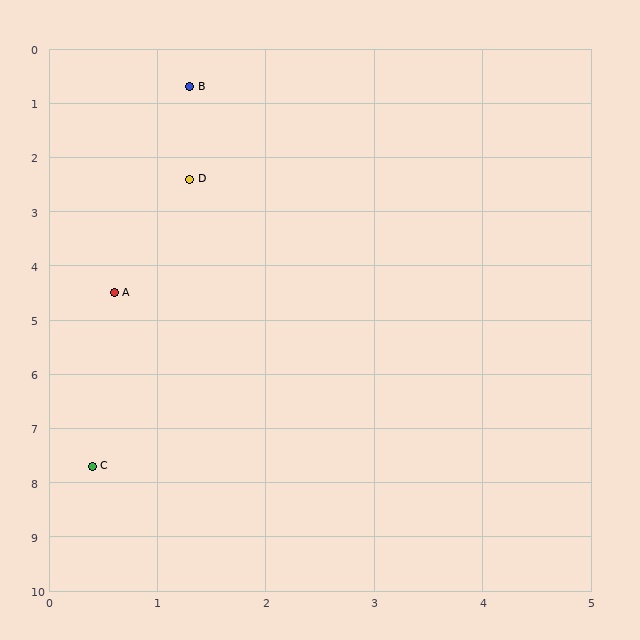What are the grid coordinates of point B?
Point B is at approximately (1.3, 0.7).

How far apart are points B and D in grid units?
Points B and D are about 1.7 grid units apart.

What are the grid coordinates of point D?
Point D is at approximately (1.3, 2.4).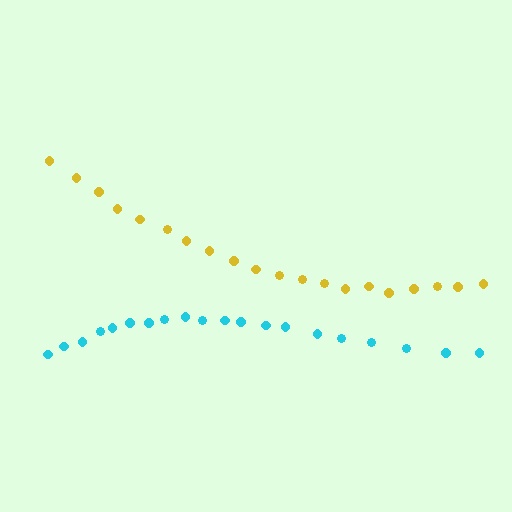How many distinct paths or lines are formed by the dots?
There are 2 distinct paths.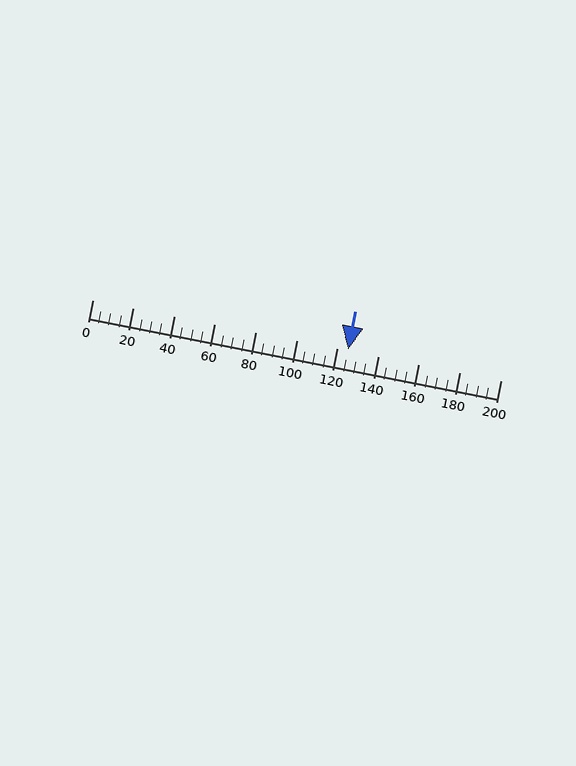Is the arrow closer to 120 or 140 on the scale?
The arrow is closer to 120.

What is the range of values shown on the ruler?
The ruler shows values from 0 to 200.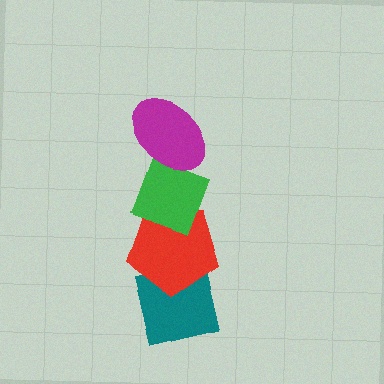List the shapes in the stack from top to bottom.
From top to bottom: the magenta ellipse, the green diamond, the red pentagon, the teal square.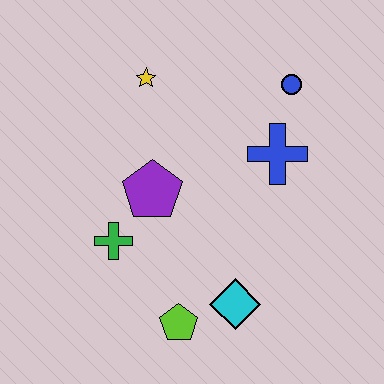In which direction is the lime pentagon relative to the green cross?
The lime pentagon is below the green cross.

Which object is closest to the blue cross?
The blue circle is closest to the blue cross.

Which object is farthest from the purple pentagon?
The blue circle is farthest from the purple pentagon.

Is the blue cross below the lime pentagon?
No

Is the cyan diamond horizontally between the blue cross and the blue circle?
No